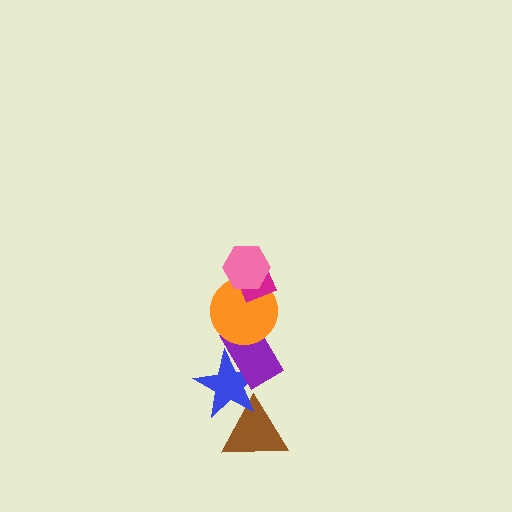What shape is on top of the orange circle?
The magenta diamond is on top of the orange circle.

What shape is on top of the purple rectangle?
The orange circle is on top of the purple rectangle.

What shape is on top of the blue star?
The purple rectangle is on top of the blue star.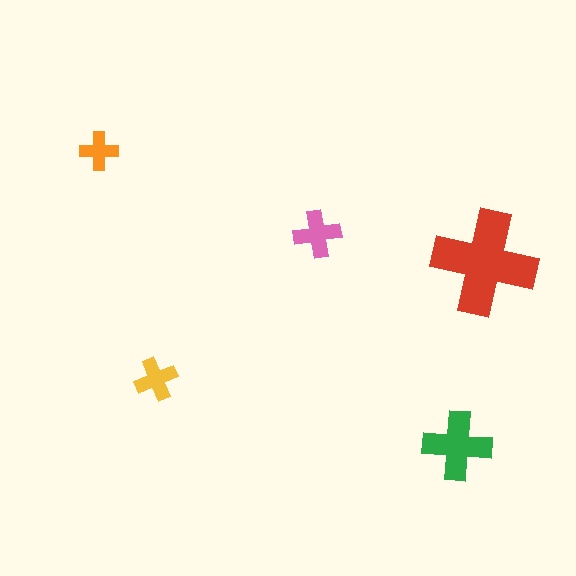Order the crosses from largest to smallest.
the red one, the green one, the pink one, the yellow one, the orange one.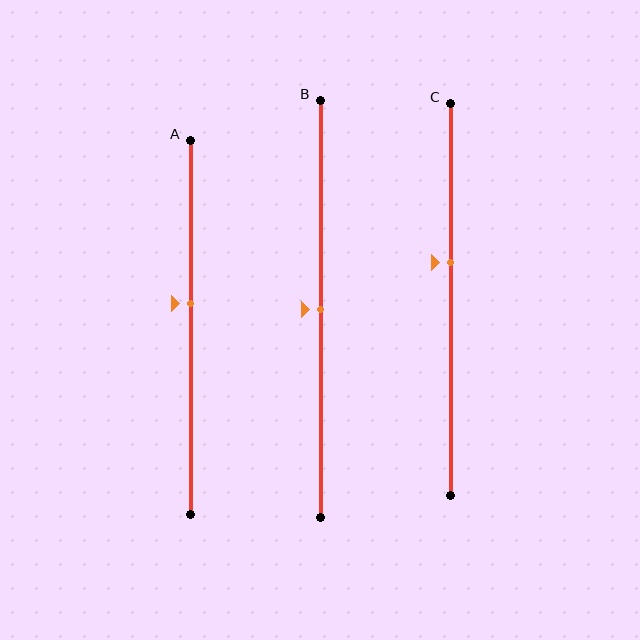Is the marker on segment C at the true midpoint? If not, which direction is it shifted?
No, the marker on segment C is shifted upward by about 9% of the segment length.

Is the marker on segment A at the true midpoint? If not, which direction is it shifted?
No, the marker on segment A is shifted upward by about 6% of the segment length.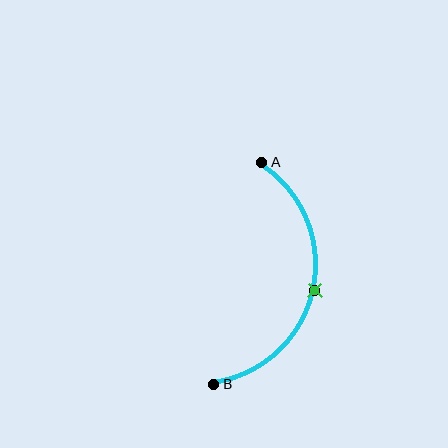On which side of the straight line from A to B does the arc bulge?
The arc bulges to the right of the straight line connecting A and B.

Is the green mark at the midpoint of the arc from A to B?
Yes. The green mark lies on the arc at equal arc-length from both A and B — it is the arc midpoint.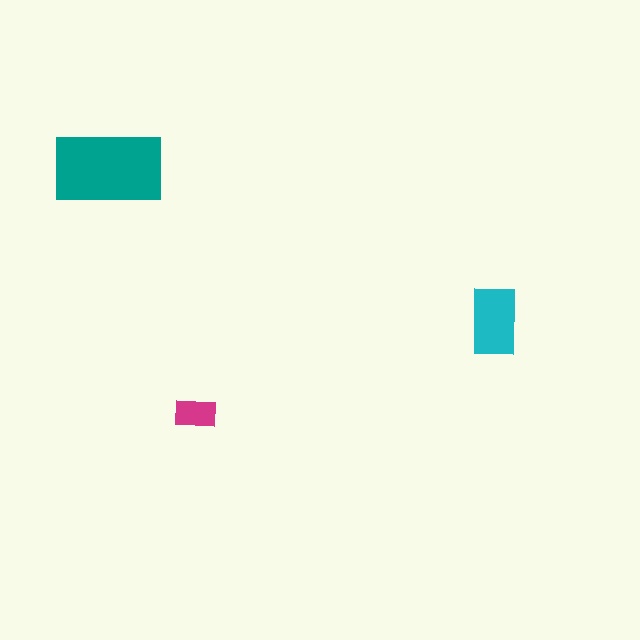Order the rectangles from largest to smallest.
the teal one, the cyan one, the magenta one.